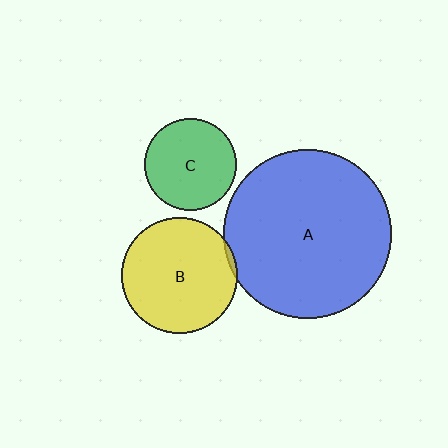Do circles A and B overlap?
Yes.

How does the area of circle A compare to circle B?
Approximately 2.1 times.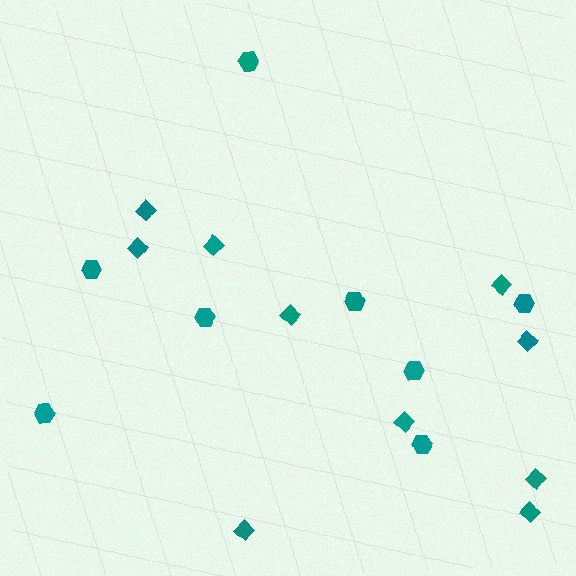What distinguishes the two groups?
There are 2 groups: one group of hexagons (8) and one group of diamonds (10).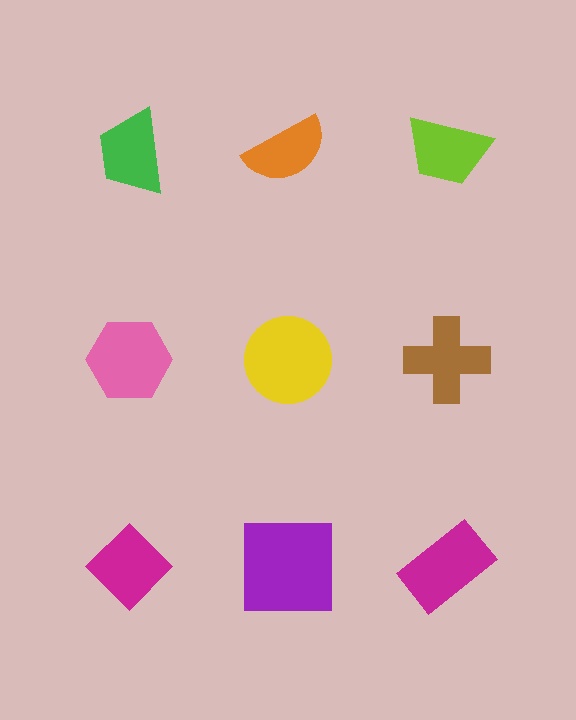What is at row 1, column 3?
A lime trapezoid.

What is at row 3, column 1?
A magenta diamond.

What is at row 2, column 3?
A brown cross.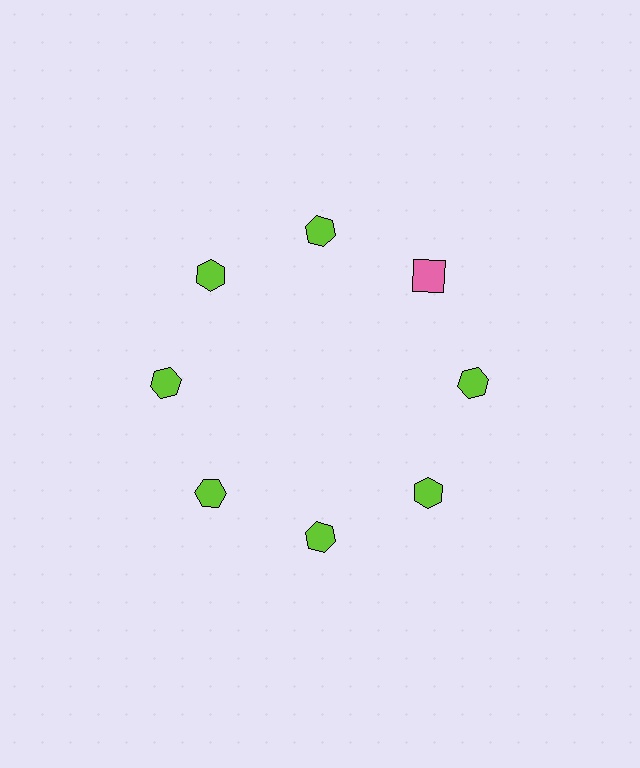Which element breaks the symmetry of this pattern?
The pink square at roughly the 2 o'clock position breaks the symmetry. All other shapes are lime hexagons.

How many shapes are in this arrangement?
There are 8 shapes arranged in a ring pattern.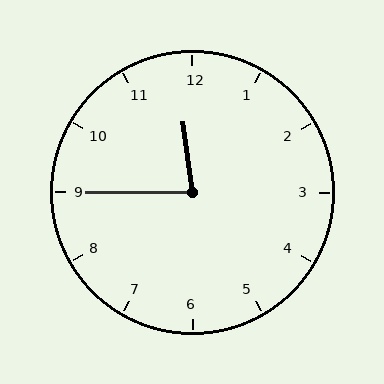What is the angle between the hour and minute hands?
Approximately 82 degrees.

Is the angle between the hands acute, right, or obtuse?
It is acute.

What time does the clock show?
11:45.